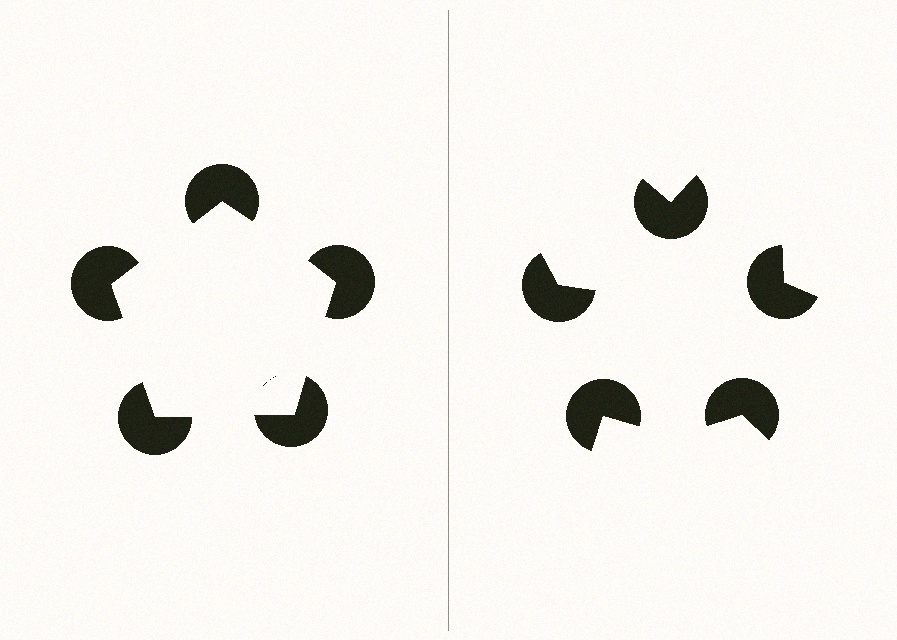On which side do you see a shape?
An illusory pentagon appears on the left side. On the right side the wedge cuts are rotated, so no coherent shape forms.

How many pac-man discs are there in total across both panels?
10 — 5 on each side.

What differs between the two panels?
The pac-man discs are positioned identically on both sides; only the wedge orientations differ. On the left they align to a pentagon; on the right they are misaligned.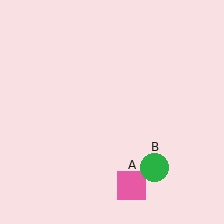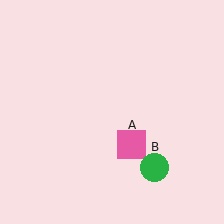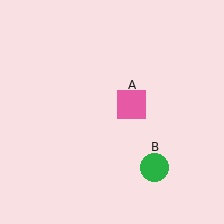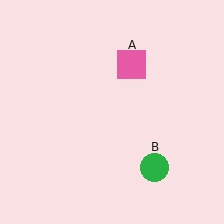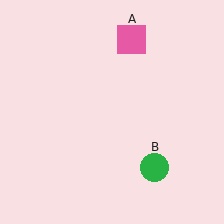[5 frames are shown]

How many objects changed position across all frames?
1 object changed position: pink square (object A).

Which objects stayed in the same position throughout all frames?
Green circle (object B) remained stationary.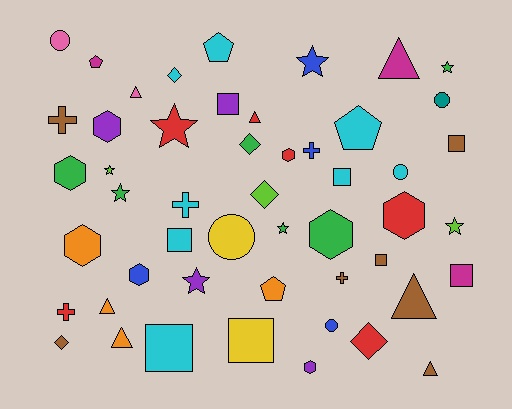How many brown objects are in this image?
There are 7 brown objects.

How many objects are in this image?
There are 50 objects.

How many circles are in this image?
There are 5 circles.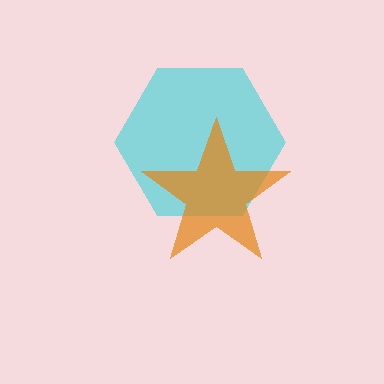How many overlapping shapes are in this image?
There are 2 overlapping shapes in the image.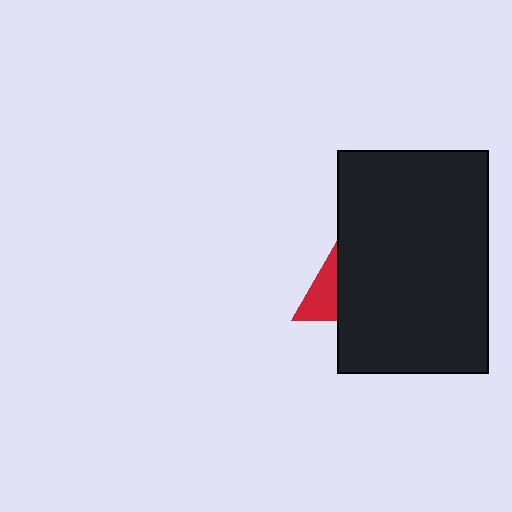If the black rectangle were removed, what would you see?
You would see the complete red triangle.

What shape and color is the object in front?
The object in front is a black rectangle.